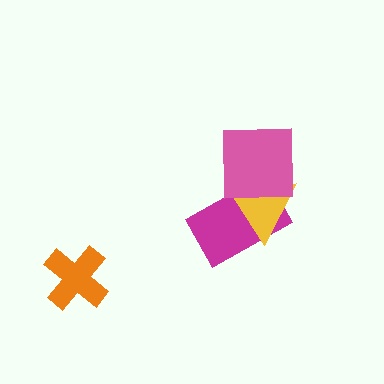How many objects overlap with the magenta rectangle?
2 objects overlap with the magenta rectangle.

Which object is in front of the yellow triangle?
The pink square is in front of the yellow triangle.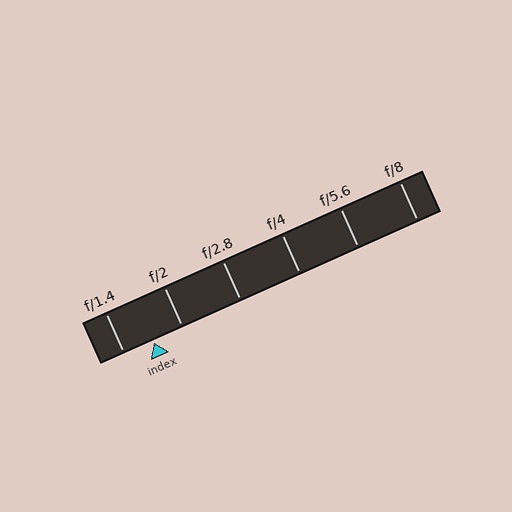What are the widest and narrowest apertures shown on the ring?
The widest aperture shown is f/1.4 and the narrowest is f/8.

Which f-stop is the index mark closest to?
The index mark is closest to f/2.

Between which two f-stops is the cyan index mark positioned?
The index mark is between f/1.4 and f/2.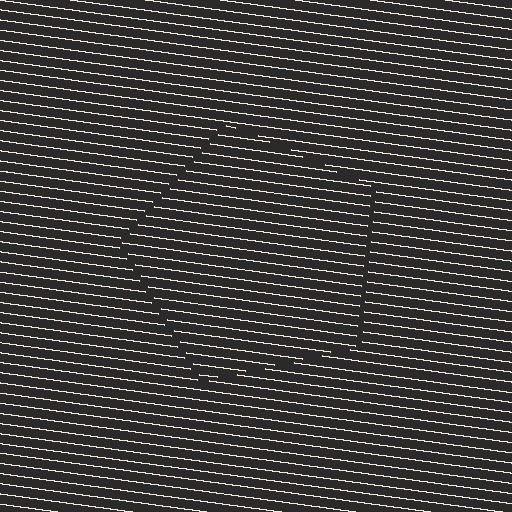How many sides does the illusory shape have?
5 sides — the line-ends trace a pentagon.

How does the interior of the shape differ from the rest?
The interior of the shape contains the same grating, shifted by half a period — the contour is defined by the phase discontinuity where line-ends from the inner and outer gratings abut.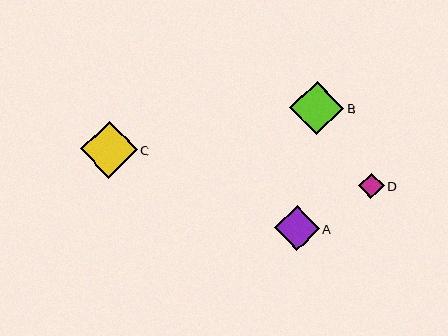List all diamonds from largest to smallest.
From largest to smallest: C, B, A, D.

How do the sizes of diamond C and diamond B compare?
Diamond C and diamond B are approximately the same size.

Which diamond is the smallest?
Diamond D is the smallest with a size of approximately 25 pixels.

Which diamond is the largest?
Diamond C is the largest with a size of approximately 57 pixels.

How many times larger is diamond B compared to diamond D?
Diamond B is approximately 2.1 times the size of diamond D.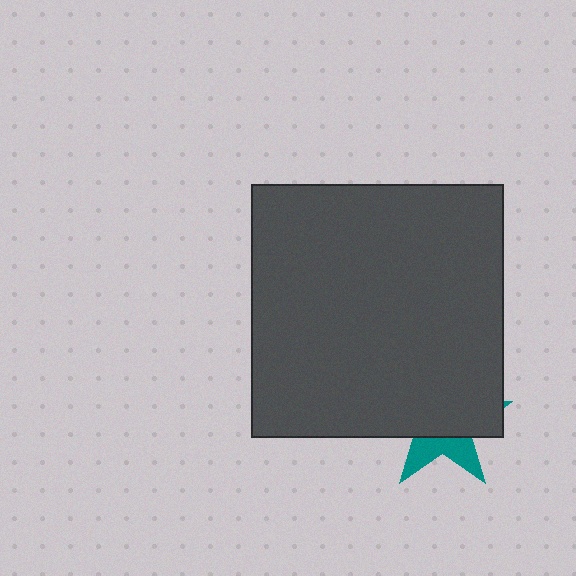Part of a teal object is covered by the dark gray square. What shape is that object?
It is a star.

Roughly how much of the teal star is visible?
A small part of it is visible (roughly 33%).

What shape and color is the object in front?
The object in front is a dark gray square.